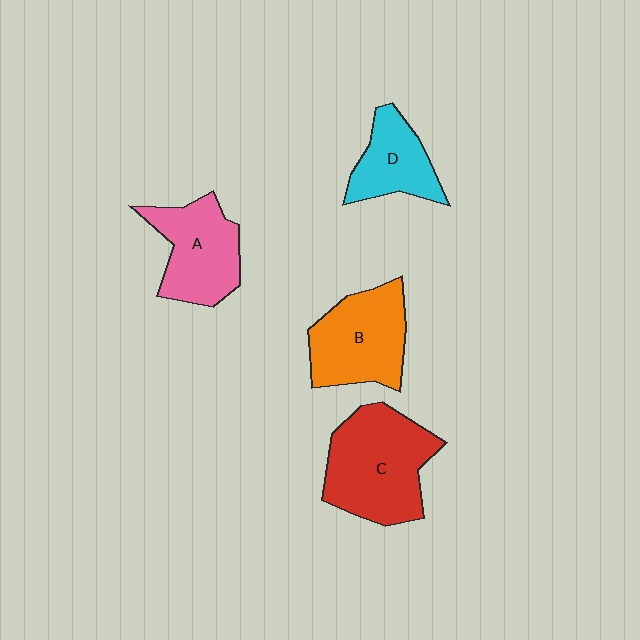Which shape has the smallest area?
Shape D (cyan).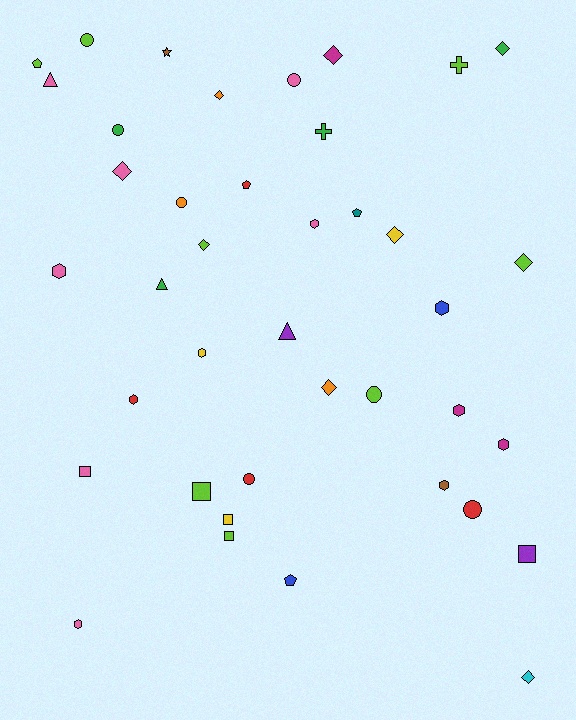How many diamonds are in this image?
There are 9 diamonds.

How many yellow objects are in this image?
There are 3 yellow objects.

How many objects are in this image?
There are 40 objects.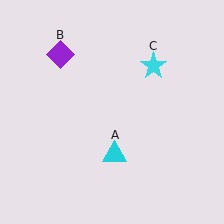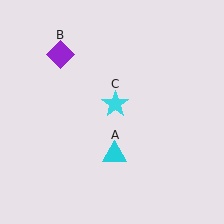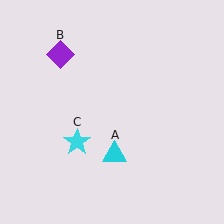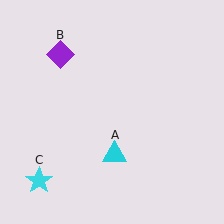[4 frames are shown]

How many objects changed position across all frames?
1 object changed position: cyan star (object C).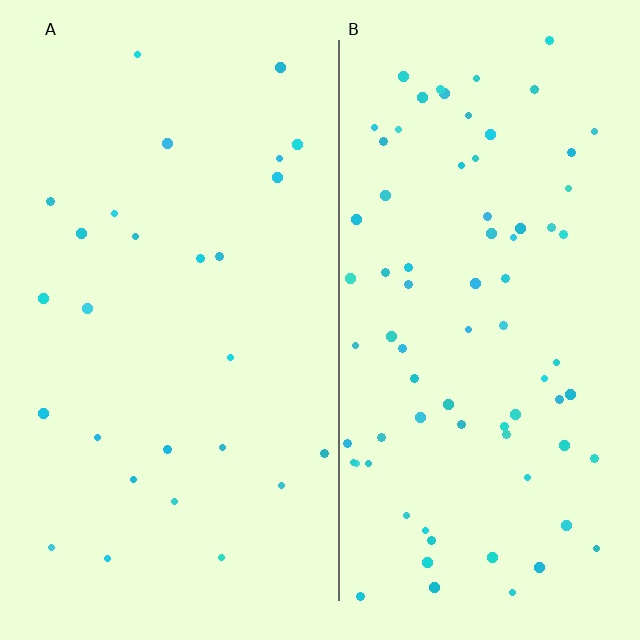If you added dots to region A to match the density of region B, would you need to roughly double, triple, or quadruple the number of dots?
Approximately triple.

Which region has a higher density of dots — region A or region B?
B (the right).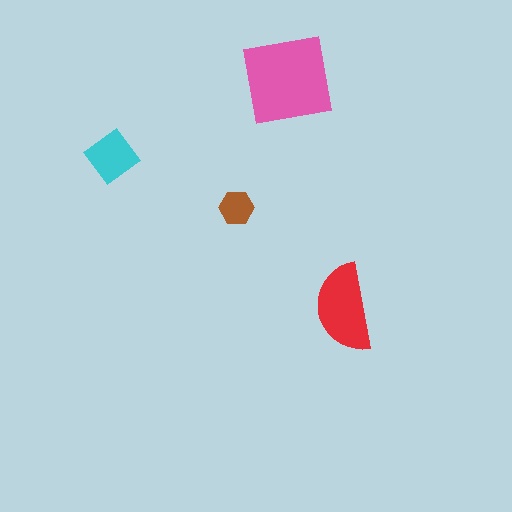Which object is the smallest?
The brown hexagon.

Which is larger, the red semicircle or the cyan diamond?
The red semicircle.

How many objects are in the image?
There are 4 objects in the image.